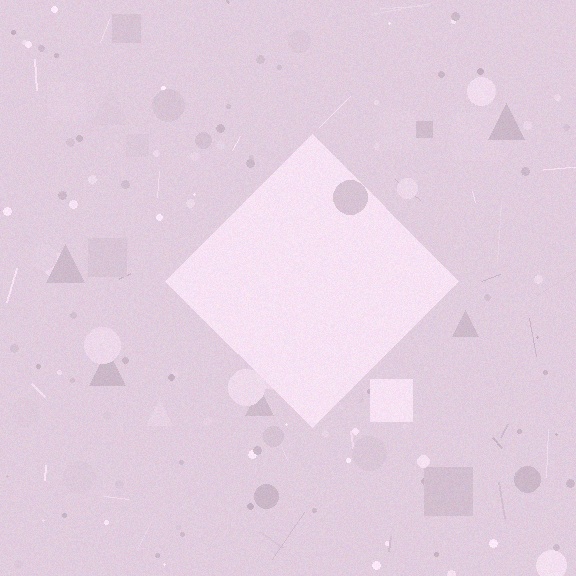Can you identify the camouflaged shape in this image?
The camouflaged shape is a diamond.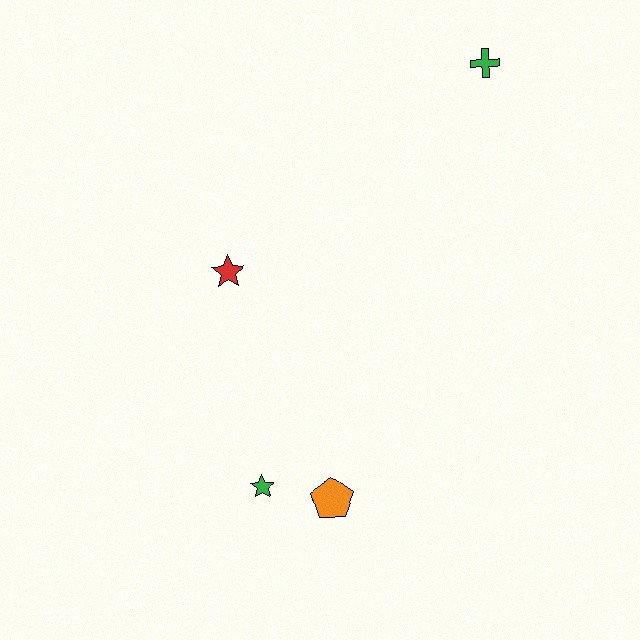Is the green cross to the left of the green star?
No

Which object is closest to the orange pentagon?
The green star is closest to the orange pentagon.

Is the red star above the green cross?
No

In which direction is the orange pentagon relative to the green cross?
The orange pentagon is below the green cross.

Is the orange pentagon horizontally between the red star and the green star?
No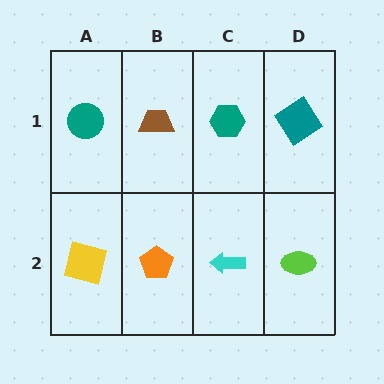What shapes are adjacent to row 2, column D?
A teal diamond (row 1, column D), a cyan arrow (row 2, column C).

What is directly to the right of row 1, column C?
A teal diamond.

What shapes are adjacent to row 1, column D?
A lime ellipse (row 2, column D), a teal hexagon (row 1, column C).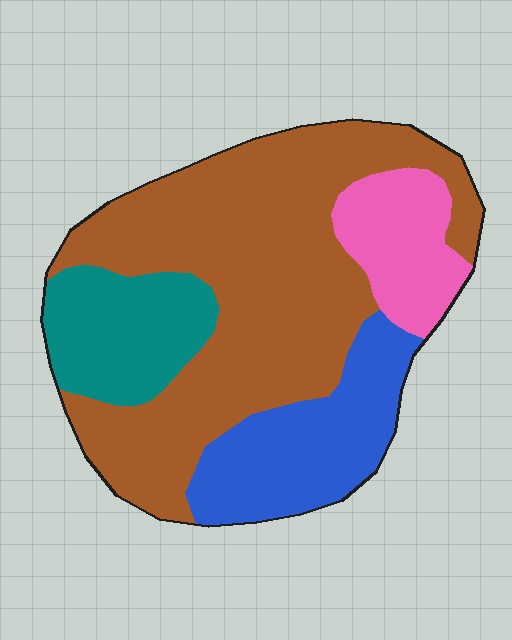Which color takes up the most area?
Brown, at roughly 55%.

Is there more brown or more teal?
Brown.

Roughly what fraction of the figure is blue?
Blue takes up about one fifth (1/5) of the figure.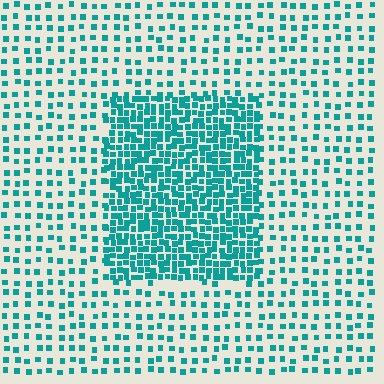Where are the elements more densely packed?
The elements are more densely packed inside the rectangle boundary.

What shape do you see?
I see a rectangle.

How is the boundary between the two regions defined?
The boundary is defined by a change in element density (approximately 2.6x ratio). All elements are the same color, size, and shape.